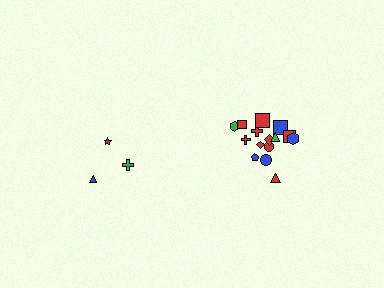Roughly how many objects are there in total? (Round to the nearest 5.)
Roughly 20 objects in total.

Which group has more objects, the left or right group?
The right group.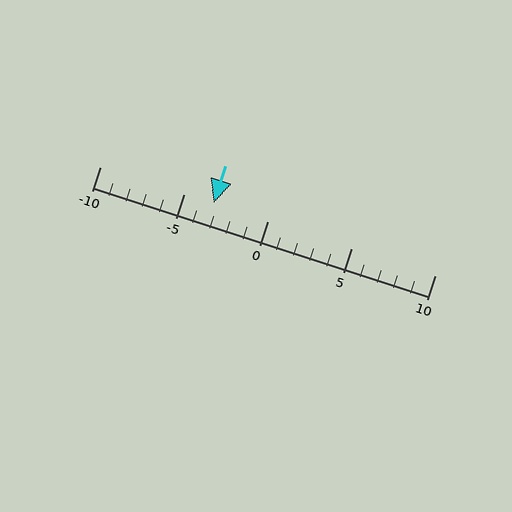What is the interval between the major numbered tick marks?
The major tick marks are spaced 5 units apart.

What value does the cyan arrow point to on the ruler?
The cyan arrow points to approximately -3.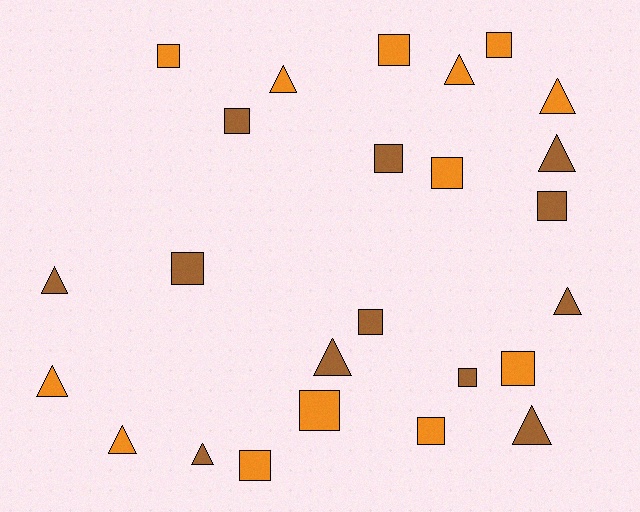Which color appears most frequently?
Orange, with 13 objects.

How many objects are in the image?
There are 25 objects.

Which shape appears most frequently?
Square, with 14 objects.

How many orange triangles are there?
There are 5 orange triangles.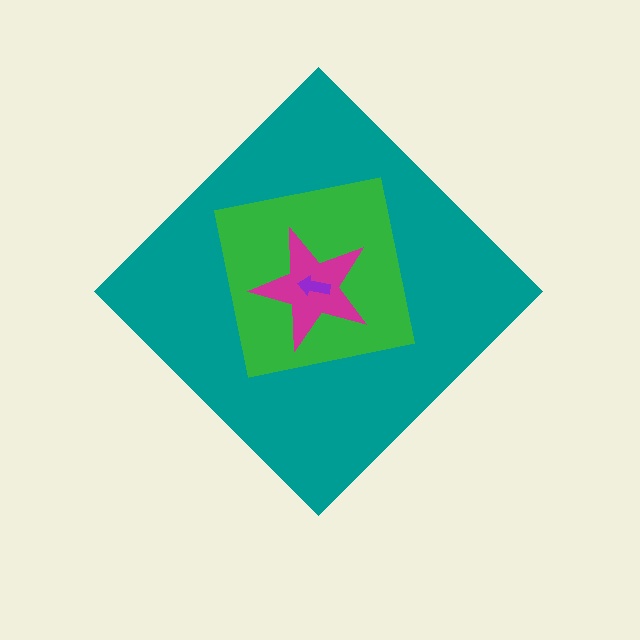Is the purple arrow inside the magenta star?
Yes.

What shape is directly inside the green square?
The magenta star.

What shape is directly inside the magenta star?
The purple arrow.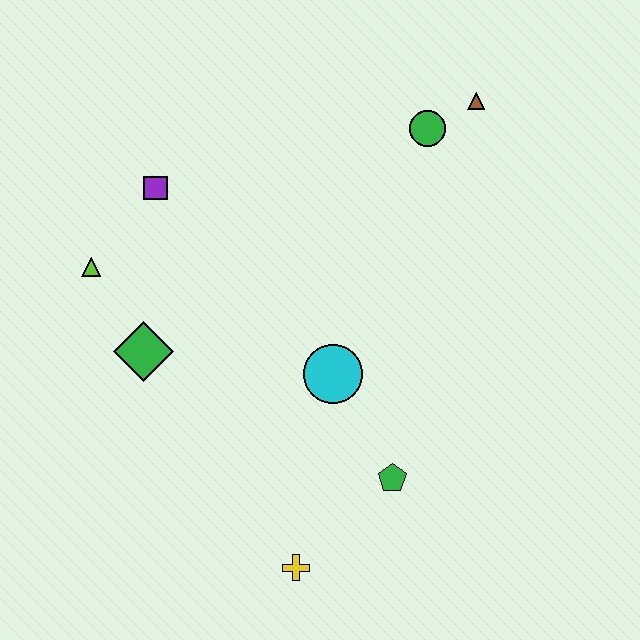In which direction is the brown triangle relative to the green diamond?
The brown triangle is to the right of the green diamond.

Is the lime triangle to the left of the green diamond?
Yes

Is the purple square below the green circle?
Yes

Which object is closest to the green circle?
The brown triangle is closest to the green circle.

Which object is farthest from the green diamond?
The brown triangle is farthest from the green diamond.